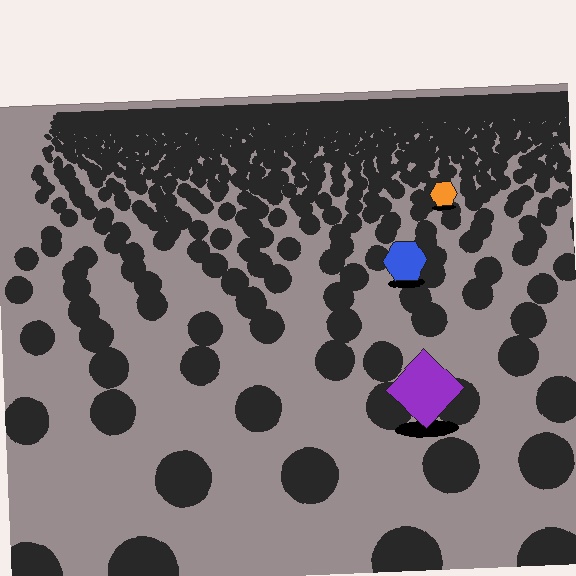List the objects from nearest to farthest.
From nearest to farthest: the purple diamond, the blue hexagon, the orange hexagon.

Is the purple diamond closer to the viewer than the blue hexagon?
Yes. The purple diamond is closer — you can tell from the texture gradient: the ground texture is coarser near it.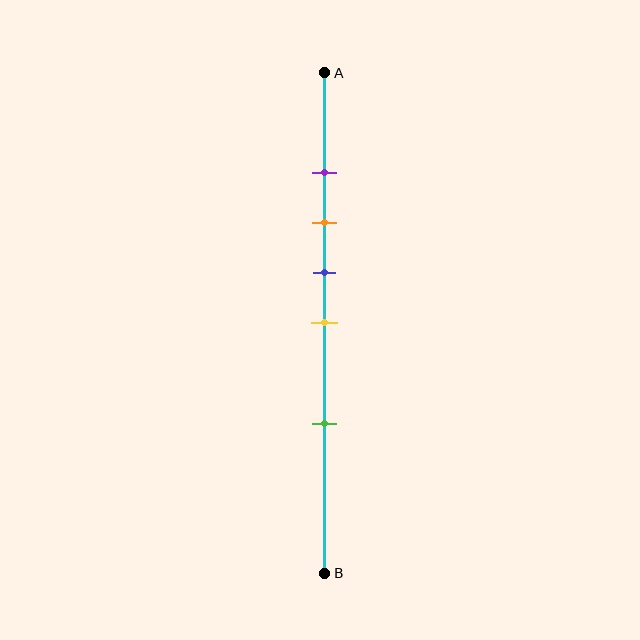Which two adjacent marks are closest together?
The purple and orange marks are the closest adjacent pair.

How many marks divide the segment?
There are 5 marks dividing the segment.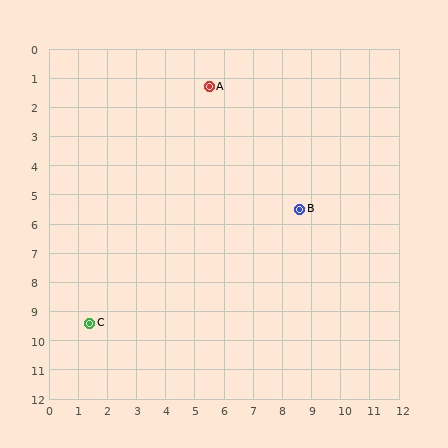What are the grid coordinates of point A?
Point A is at approximately (5.5, 1.3).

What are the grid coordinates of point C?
Point C is at approximately (1.4, 9.4).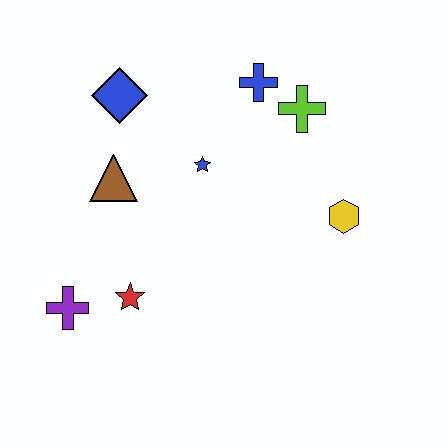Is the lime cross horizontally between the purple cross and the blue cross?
No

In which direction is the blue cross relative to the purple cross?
The blue cross is above the purple cross.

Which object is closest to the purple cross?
The red star is closest to the purple cross.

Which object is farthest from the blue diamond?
The yellow hexagon is farthest from the blue diamond.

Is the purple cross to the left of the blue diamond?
Yes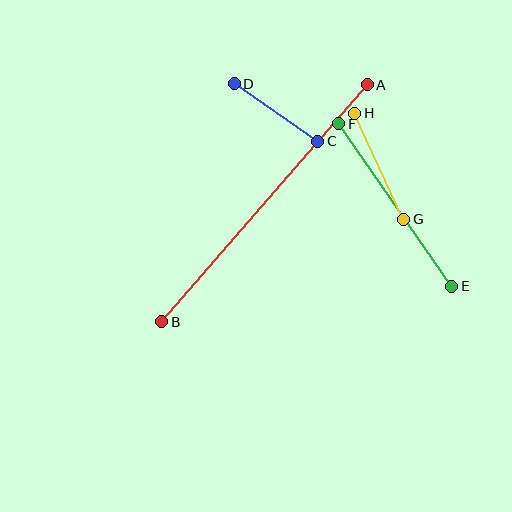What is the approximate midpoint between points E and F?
The midpoint is at approximately (395, 205) pixels.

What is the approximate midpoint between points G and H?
The midpoint is at approximately (379, 166) pixels.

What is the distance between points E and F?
The distance is approximately 198 pixels.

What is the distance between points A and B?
The distance is approximately 314 pixels.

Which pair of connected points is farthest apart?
Points A and B are farthest apart.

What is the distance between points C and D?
The distance is approximately 102 pixels.